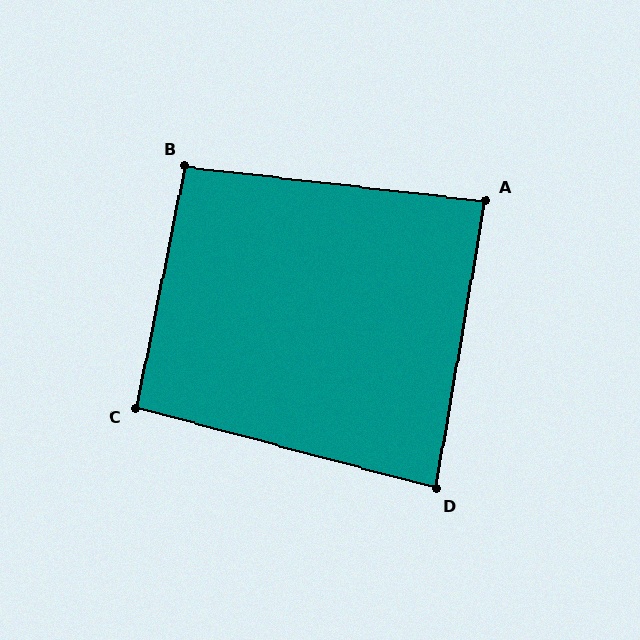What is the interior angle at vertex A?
Approximately 87 degrees (approximately right).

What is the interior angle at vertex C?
Approximately 93 degrees (approximately right).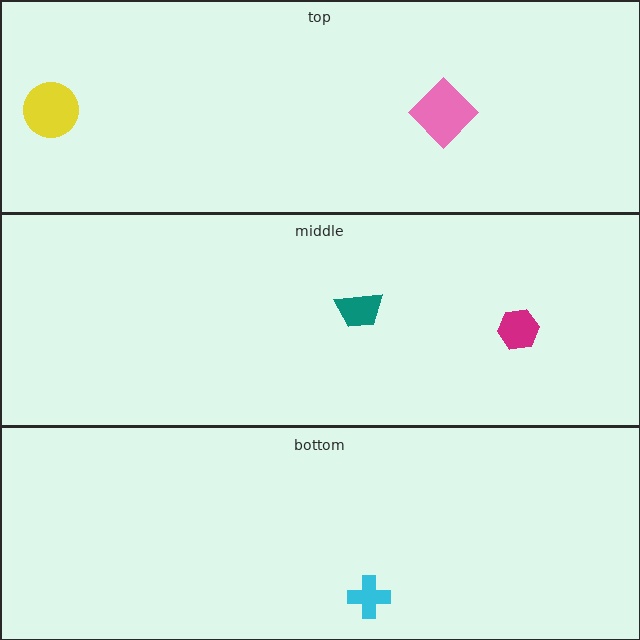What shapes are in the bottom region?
The cyan cross.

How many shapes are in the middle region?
2.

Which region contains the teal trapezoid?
The middle region.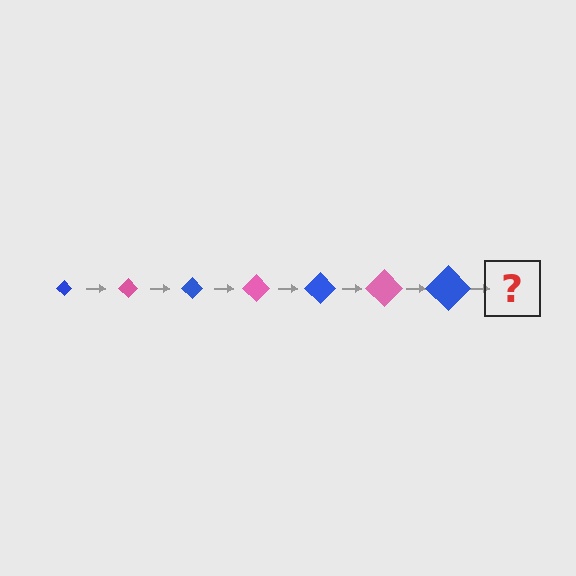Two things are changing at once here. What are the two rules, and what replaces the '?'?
The two rules are that the diamond grows larger each step and the color cycles through blue and pink. The '?' should be a pink diamond, larger than the previous one.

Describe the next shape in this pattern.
It should be a pink diamond, larger than the previous one.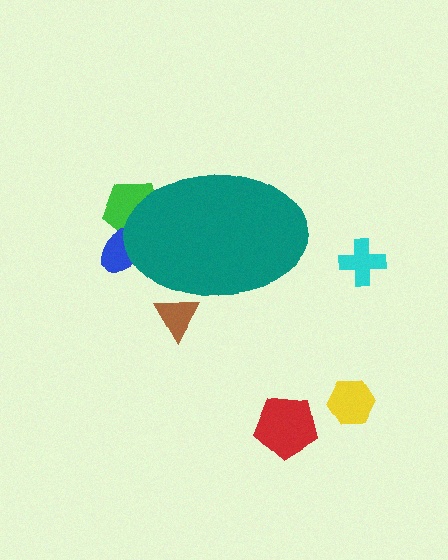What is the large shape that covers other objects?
A teal ellipse.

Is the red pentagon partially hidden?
No, the red pentagon is fully visible.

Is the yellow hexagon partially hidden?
No, the yellow hexagon is fully visible.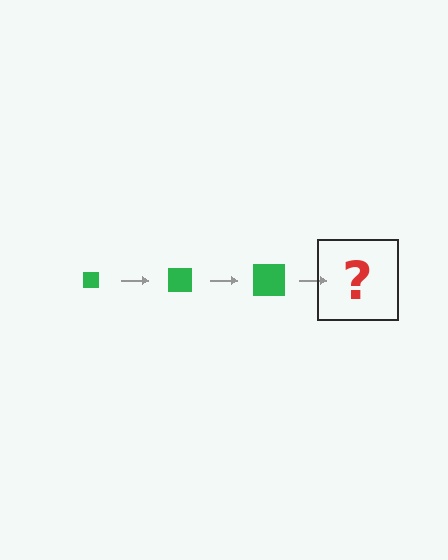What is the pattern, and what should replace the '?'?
The pattern is that the square gets progressively larger each step. The '?' should be a green square, larger than the previous one.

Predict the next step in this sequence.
The next step is a green square, larger than the previous one.